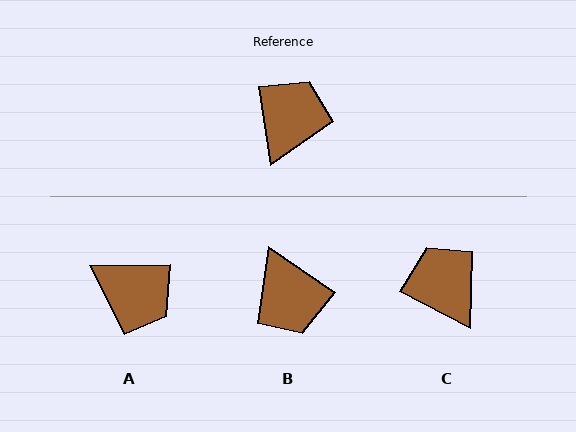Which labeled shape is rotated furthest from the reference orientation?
B, about 134 degrees away.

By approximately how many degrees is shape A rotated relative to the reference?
Approximately 98 degrees clockwise.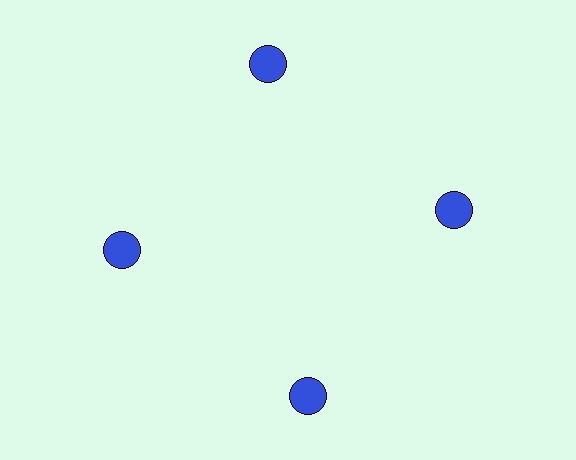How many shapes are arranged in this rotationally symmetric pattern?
There are 4 shapes, arranged in 4 groups of 1.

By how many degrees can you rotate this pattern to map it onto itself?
The pattern maps onto itself every 90 degrees of rotation.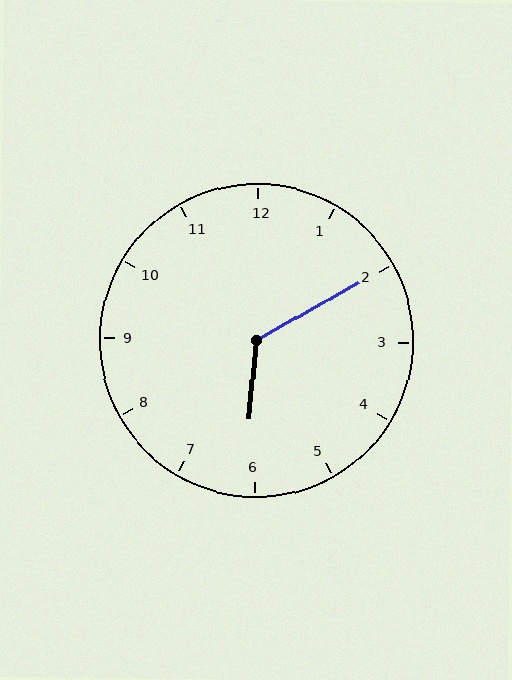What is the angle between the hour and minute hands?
Approximately 125 degrees.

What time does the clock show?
6:10.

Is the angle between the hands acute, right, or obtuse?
It is obtuse.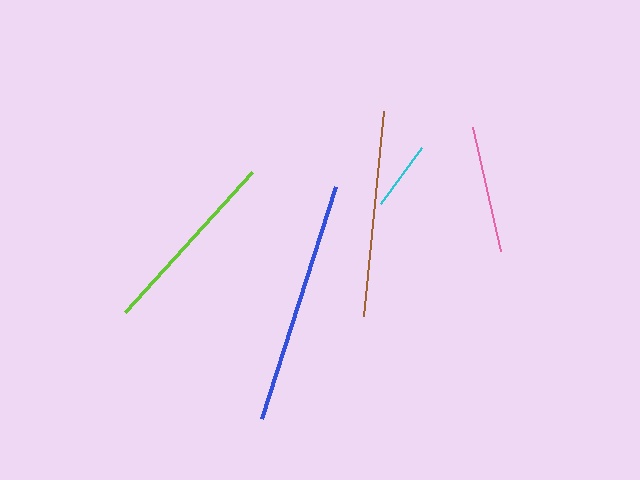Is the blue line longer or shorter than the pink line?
The blue line is longer than the pink line.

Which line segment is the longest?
The blue line is the longest at approximately 243 pixels.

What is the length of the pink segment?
The pink segment is approximately 126 pixels long.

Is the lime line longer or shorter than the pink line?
The lime line is longer than the pink line.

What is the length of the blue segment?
The blue segment is approximately 243 pixels long.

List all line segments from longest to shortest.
From longest to shortest: blue, brown, lime, pink, cyan.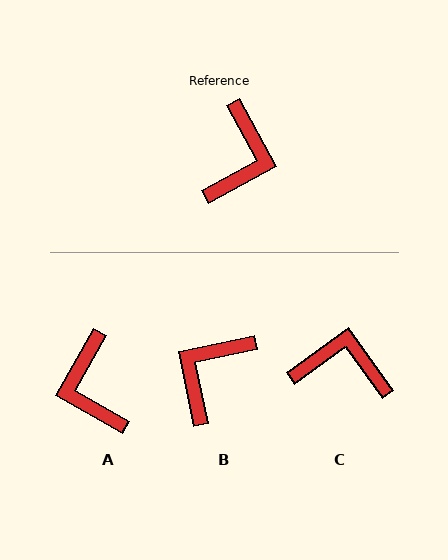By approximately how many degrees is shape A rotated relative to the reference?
Approximately 149 degrees clockwise.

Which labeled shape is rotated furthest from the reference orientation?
B, about 163 degrees away.